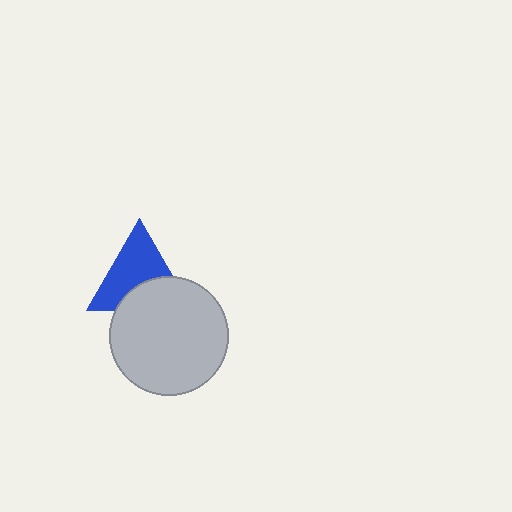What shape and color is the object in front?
The object in front is a light gray circle.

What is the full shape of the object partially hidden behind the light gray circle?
The partially hidden object is a blue triangle.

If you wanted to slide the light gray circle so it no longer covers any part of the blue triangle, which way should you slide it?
Slide it down — that is the most direct way to separate the two shapes.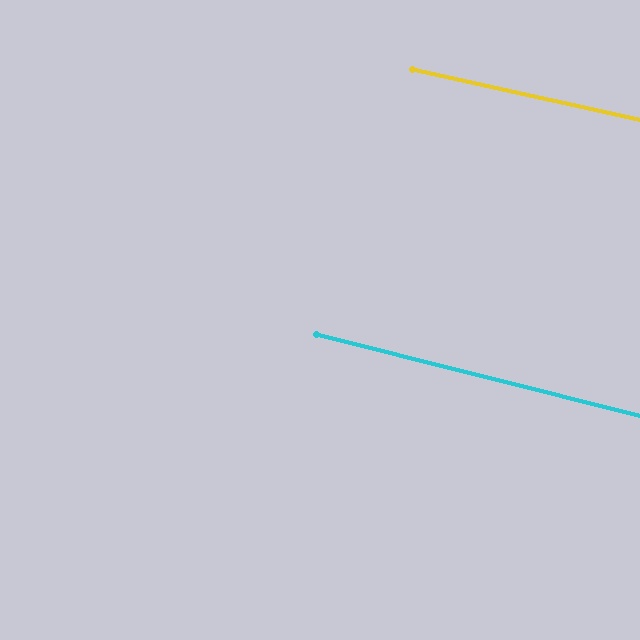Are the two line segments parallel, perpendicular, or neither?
Parallel — their directions differ by only 1.5°.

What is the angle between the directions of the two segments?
Approximately 2 degrees.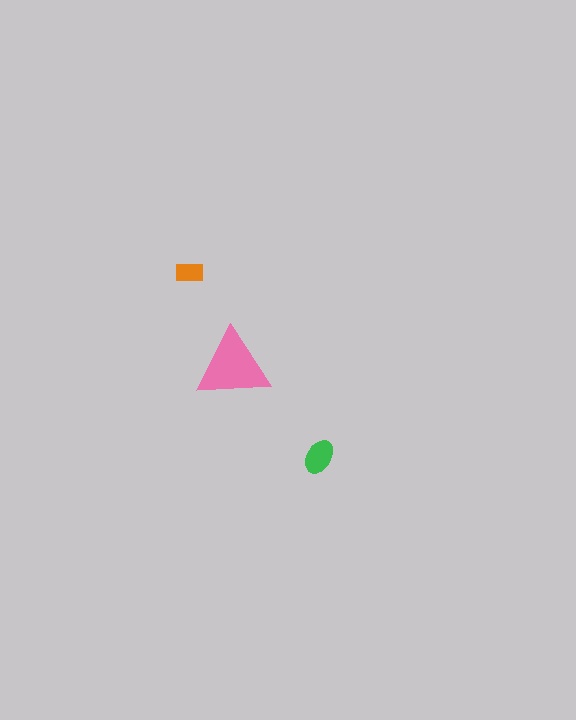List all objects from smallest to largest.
The orange rectangle, the green ellipse, the pink triangle.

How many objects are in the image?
There are 3 objects in the image.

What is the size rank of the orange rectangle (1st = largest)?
3rd.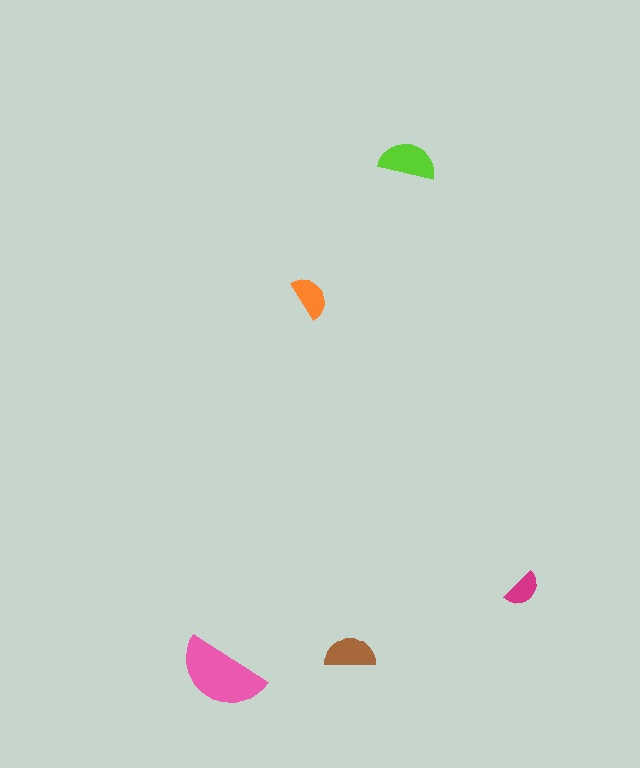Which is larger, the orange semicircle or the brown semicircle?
The brown one.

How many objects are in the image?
There are 5 objects in the image.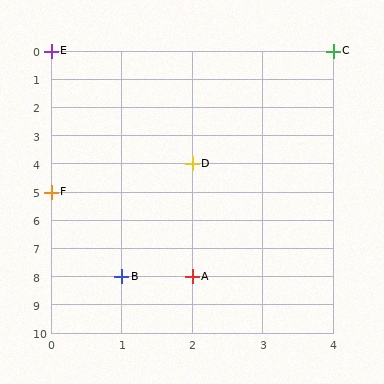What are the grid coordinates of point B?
Point B is at grid coordinates (1, 8).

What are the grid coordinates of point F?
Point F is at grid coordinates (0, 5).